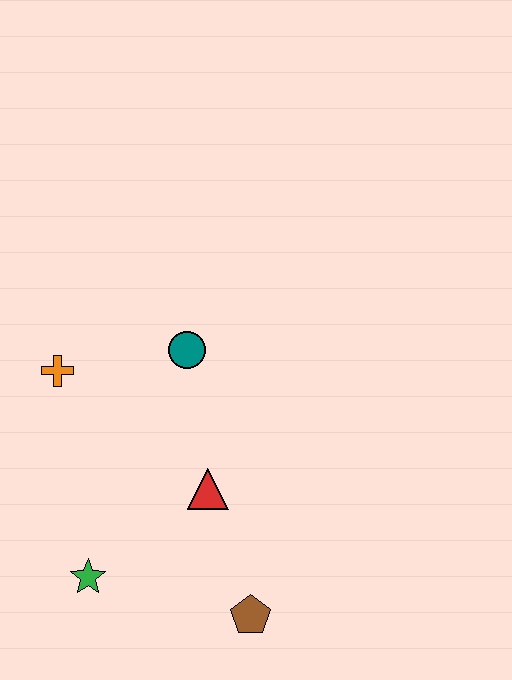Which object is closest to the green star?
The red triangle is closest to the green star.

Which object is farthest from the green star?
The teal circle is farthest from the green star.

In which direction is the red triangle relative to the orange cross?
The red triangle is to the right of the orange cross.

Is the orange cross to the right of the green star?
No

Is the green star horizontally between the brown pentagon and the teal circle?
No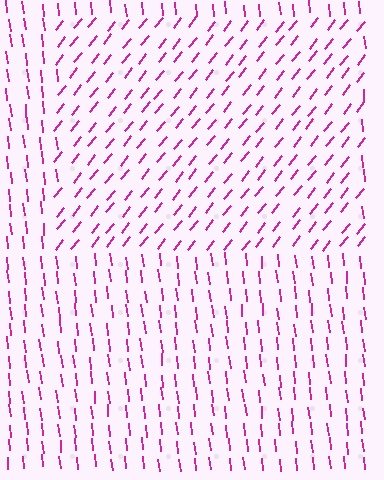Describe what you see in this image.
The image is filled with small magenta line segments. A rectangle region in the image has lines oriented differently from the surrounding lines, creating a visible texture boundary.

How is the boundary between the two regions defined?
The boundary is defined purely by a change in line orientation (approximately 45 degrees difference). All lines are the same color and thickness.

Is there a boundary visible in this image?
Yes, there is a texture boundary formed by a change in line orientation.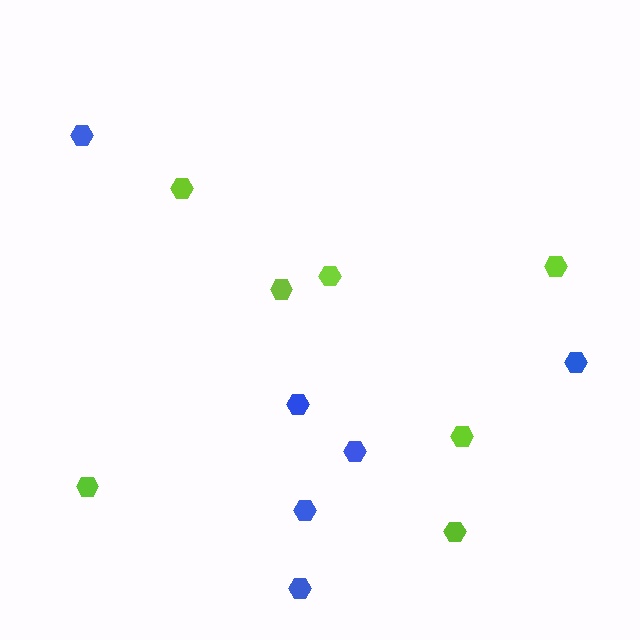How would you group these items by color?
There are 2 groups: one group of blue hexagons (6) and one group of lime hexagons (7).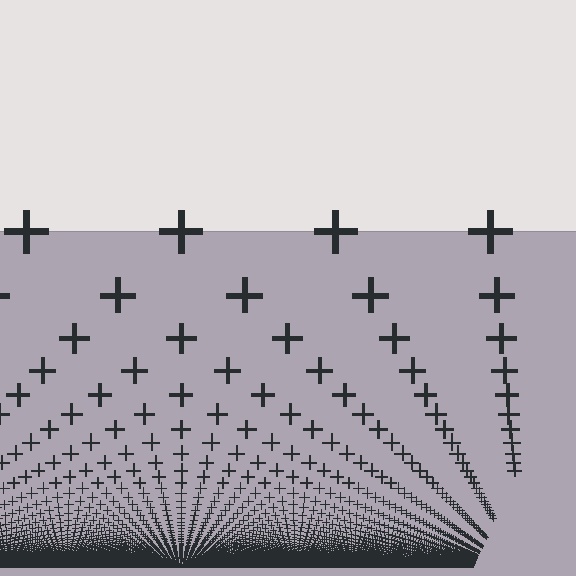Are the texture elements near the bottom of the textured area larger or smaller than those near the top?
Smaller. The gradient is inverted — elements near the bottom are smaller and denser.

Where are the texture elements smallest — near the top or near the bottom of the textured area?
Near the bottom.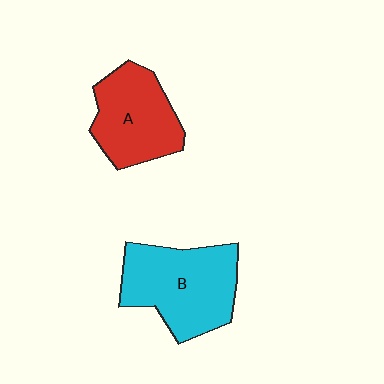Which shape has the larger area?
Shape B (cyan).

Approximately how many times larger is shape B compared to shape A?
Approximately 1.3 times.